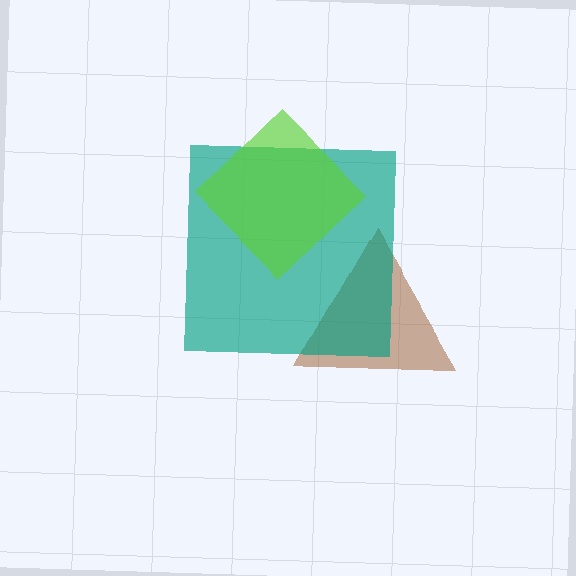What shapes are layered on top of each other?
The layered shapes are: a brown triangle, a teal square, a lime diamond.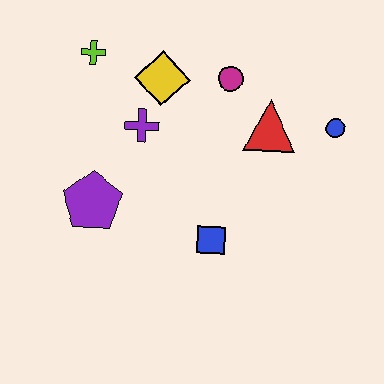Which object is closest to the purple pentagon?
The purple cross is closest to the purple pentagon.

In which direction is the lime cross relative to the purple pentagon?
The lime cross is above the purple pentagon.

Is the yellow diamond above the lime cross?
No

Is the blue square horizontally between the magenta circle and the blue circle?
No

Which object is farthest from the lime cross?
The blue circle is farthest from the lime cross.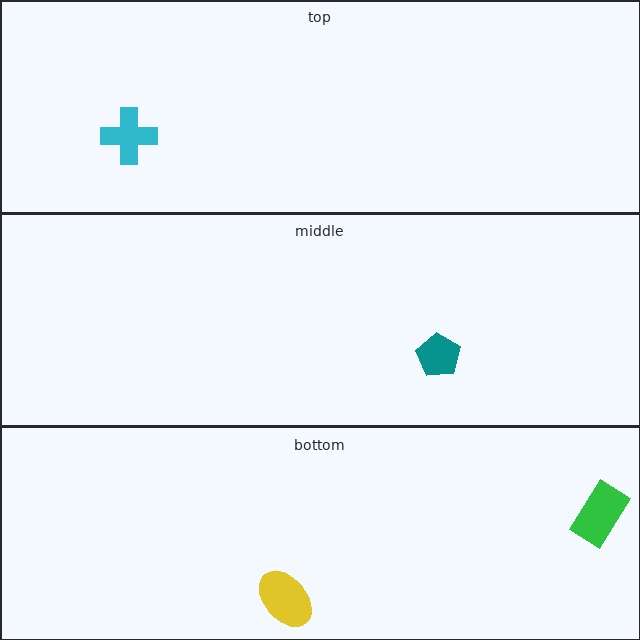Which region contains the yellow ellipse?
The bottom region.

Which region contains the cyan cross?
The top region.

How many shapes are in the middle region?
1.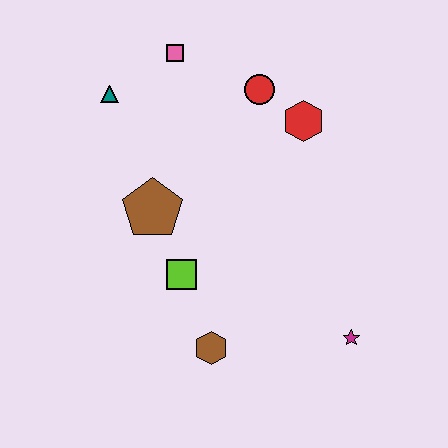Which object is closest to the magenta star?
The brown hexagon is closest to the magenta star.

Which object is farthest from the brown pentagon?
The magenta star is farthest from the brown pentagon.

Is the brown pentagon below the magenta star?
No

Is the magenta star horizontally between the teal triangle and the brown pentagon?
No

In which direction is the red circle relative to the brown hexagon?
The red circle is above the brown hexagon.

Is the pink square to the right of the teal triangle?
Yes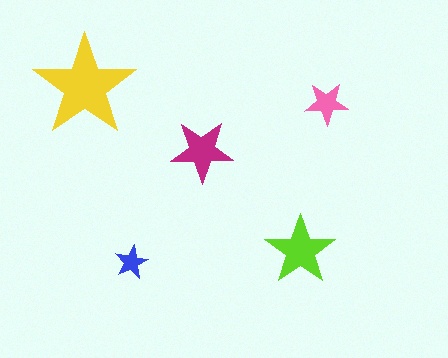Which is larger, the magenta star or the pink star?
The magenta one.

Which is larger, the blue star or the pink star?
The pink one.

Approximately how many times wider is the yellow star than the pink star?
About 2.5 times wider.